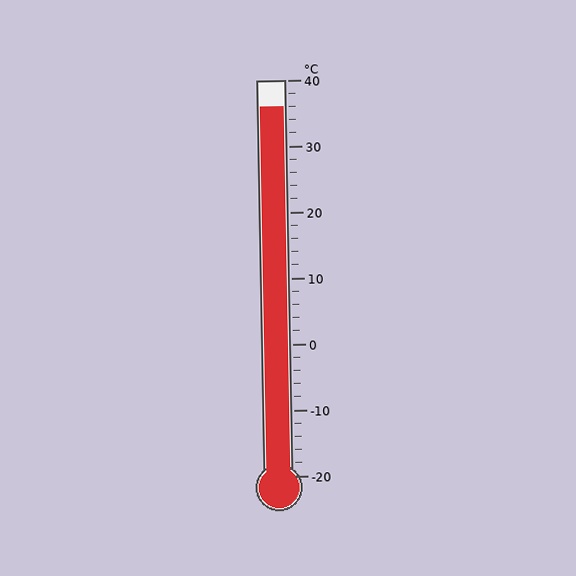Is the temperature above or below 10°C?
The temperature is above 10°C.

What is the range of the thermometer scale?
The thermometer scale ranges from -20°C to 40°C.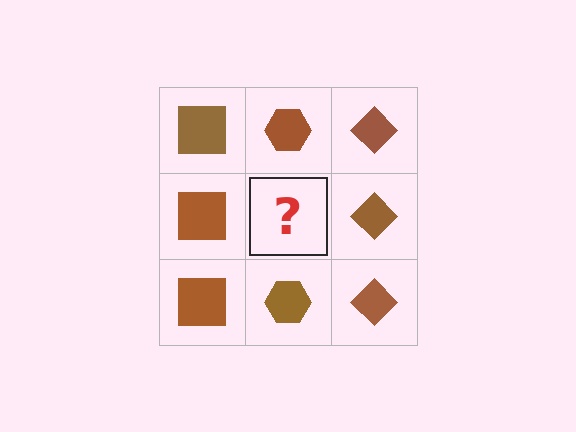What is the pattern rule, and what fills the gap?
The rule is that each column has a consistent shape. The gap should be filled with a brown hexagon.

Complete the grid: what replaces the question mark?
The question mark should be replaced with a brown hexagon.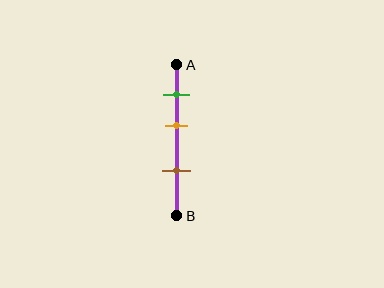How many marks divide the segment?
There are 3 marks dividing the segment.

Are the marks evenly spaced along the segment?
Yes, the marks are approximately evenly spaced.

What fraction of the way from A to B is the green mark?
The green mark is approximately 20% (0.2) of the way from A to B.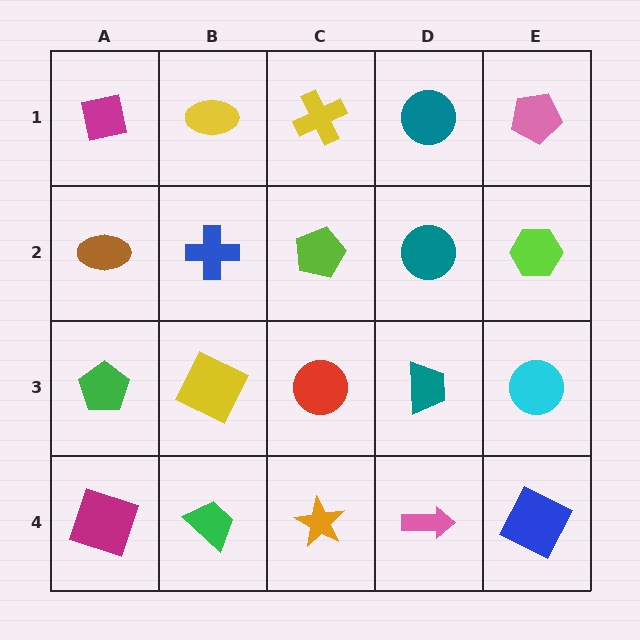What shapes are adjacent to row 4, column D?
A teal trapezoid (row 3, column D), an orange star (row 4, column C), a blue square (row 4, column E).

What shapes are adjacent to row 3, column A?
A brown ellipse (row 2, column A), a magenta square (row 4, column A), a yellow square (row 3, column B).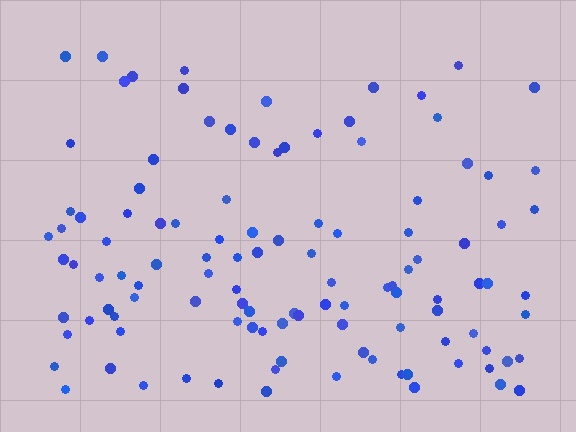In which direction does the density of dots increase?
From top to bottom, with the bottom side densest.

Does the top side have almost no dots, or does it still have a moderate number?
Still a moderate number, just noticeably fewer than the bottom.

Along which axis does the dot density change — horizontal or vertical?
Vertical.